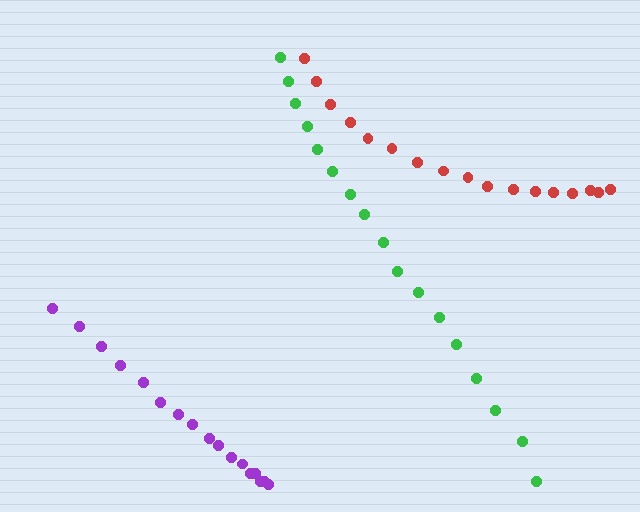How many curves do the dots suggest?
There are 3 distinct paths.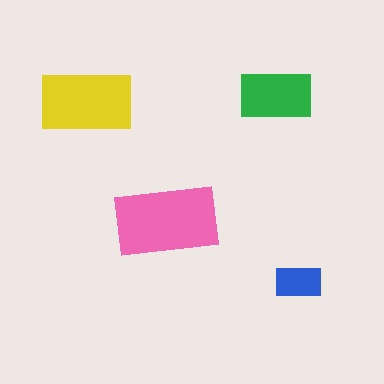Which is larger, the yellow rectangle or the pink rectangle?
The pink one.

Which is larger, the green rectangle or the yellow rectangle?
The yellow one.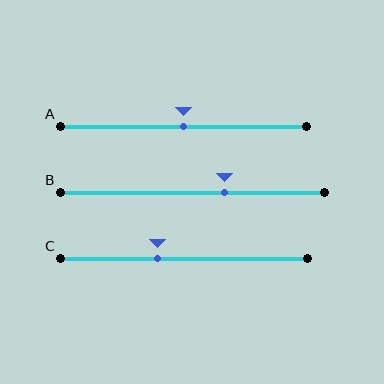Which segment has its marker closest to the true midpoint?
Segment A has its marker closest to the true midpoint.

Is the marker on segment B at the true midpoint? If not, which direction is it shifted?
No, the marker on segment B is shifted to the right by about 12% of the segment length.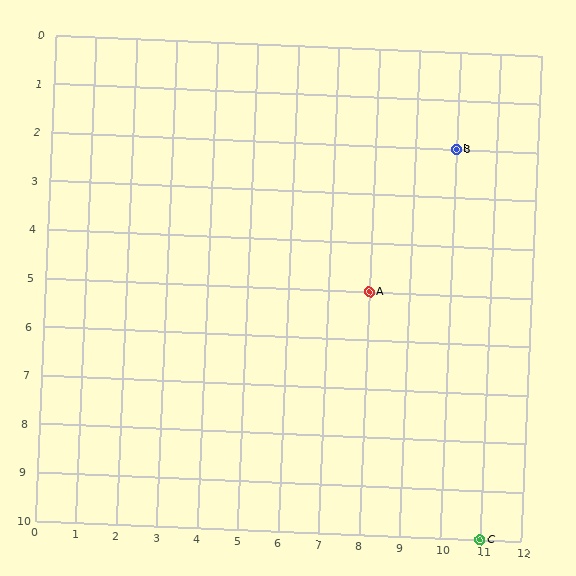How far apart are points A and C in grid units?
Points A and C are 3 columns and 5 rows apart (about 5.8 grid units diagonally).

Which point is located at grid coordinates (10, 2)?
Point B is at (10, 2).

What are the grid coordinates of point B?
Point B is at grid coordinates (10, 2).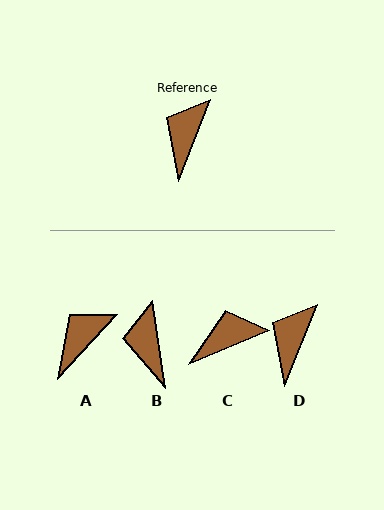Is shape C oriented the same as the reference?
No, it is off by about 45 degrees.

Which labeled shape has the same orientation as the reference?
D.